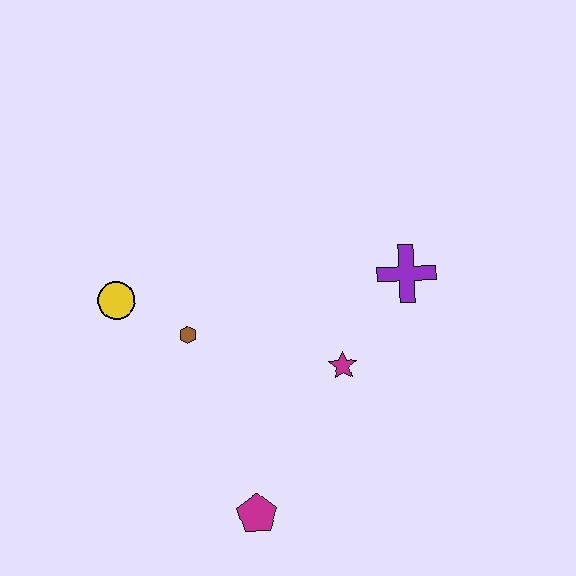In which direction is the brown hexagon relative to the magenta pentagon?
The brown hexagon is above the magenta pentagon.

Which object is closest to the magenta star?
The purple cross is closest to the magenta star.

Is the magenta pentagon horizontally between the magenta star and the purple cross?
No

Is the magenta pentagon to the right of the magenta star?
No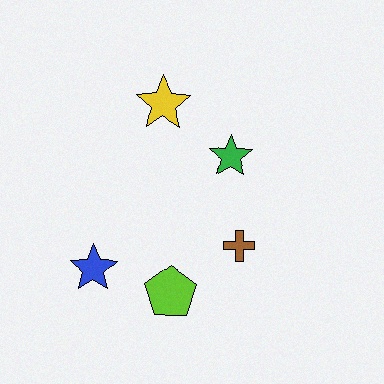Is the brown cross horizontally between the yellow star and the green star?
No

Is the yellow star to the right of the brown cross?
No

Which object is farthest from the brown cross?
The yellow star is farthest from the brown cross.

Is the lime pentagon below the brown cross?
Yes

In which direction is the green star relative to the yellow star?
The green star is to the right of the yellow star.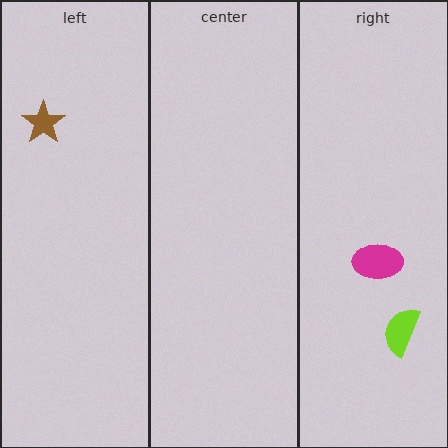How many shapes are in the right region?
2.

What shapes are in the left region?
The brown star.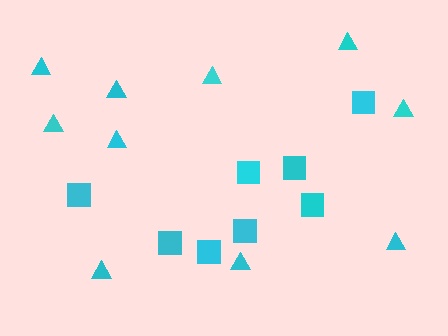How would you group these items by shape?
There are 2 groups: one group of squares (8) and one group of triangles (10).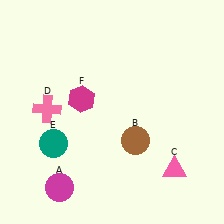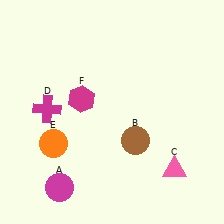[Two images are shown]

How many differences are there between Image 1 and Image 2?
There are 2 differences between the two images.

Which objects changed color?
D changed from pink to magenta. E changed from teal to orange.